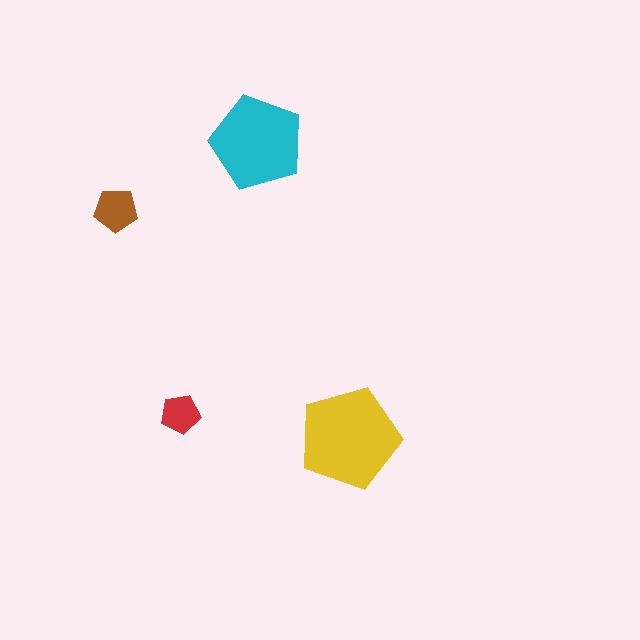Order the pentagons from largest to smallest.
the yellow one, the cyan one, the brown one, the red one.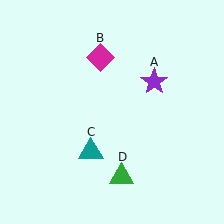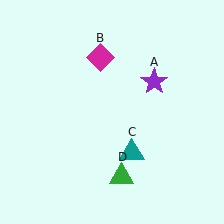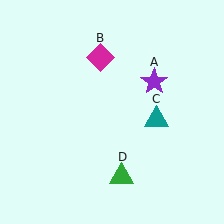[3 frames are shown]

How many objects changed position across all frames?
1 object changed position: teal triangle (object C).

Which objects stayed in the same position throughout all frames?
Purple star (object A) and magenta diamond (object B) and green triangle (object D) remained stationary.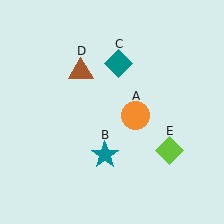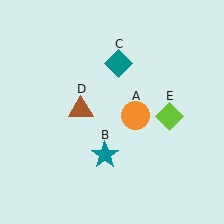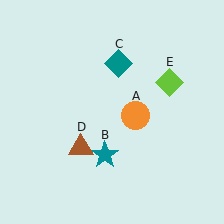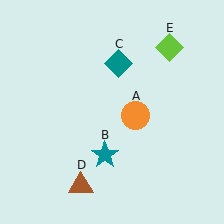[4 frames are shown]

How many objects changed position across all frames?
2 objects changed position: brown triangle (object D), lime diamond (object E).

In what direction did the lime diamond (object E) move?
The lime diamond (object E) moved up.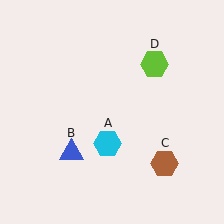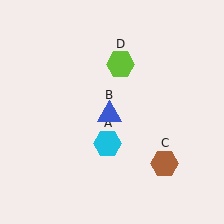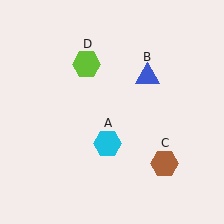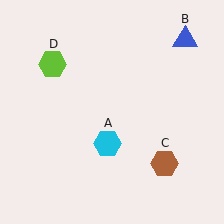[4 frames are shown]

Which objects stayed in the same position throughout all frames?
Cyan hexagon (object A) and brown hexagon (object C) remained stationary.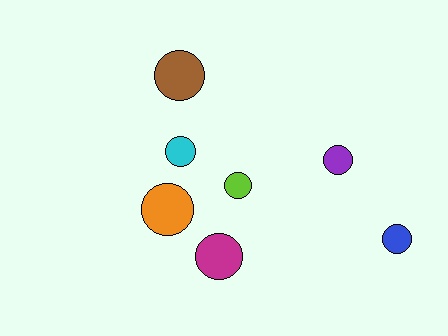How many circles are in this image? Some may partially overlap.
There are 7 circles.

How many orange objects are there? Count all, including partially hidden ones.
There is 1 orange object.